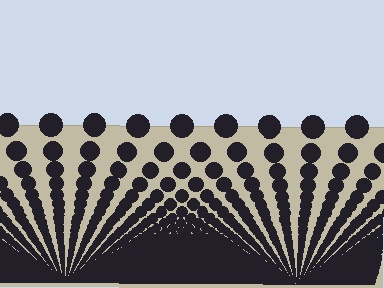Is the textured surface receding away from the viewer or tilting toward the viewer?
The surface appears to tilt toward the viewer. Texture elements get larger and sparser toward the top.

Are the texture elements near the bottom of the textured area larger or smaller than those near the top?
Smaller. The gradient is inverted — elements near the bottom are smaller and denser.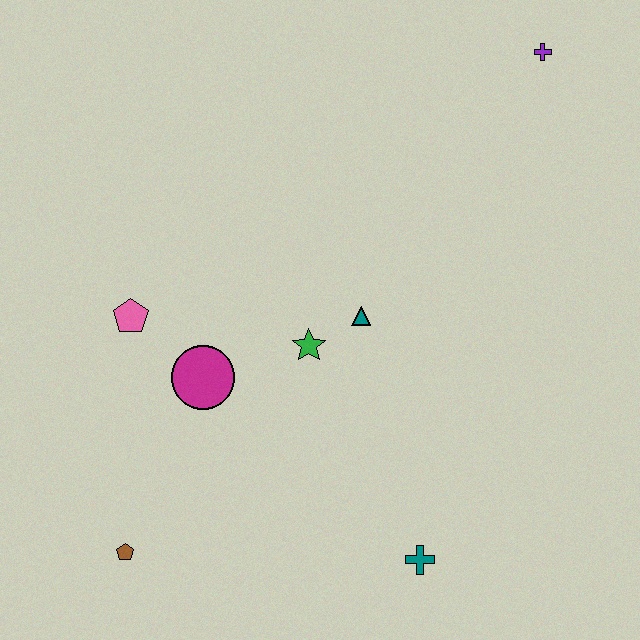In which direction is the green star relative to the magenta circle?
The green star is to the right of the magenta circle.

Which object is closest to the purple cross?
The teal triangle is closest to the purple cross.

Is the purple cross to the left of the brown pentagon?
No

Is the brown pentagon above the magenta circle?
No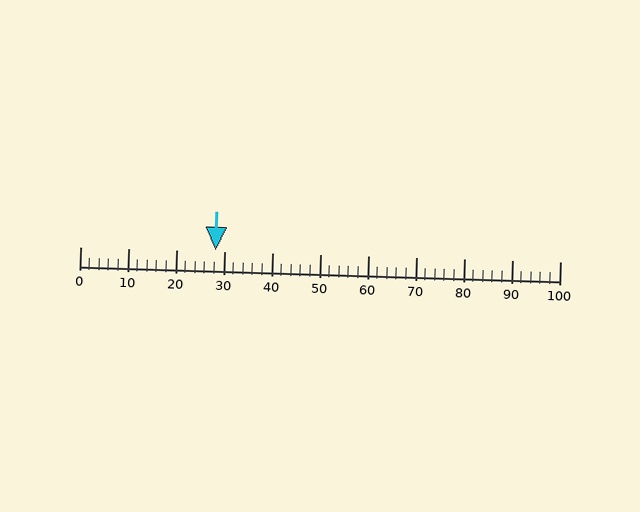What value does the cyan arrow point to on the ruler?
The cyan arrow points to approximately 28.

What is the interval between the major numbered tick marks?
The major tick marks are spaced 10 units apart.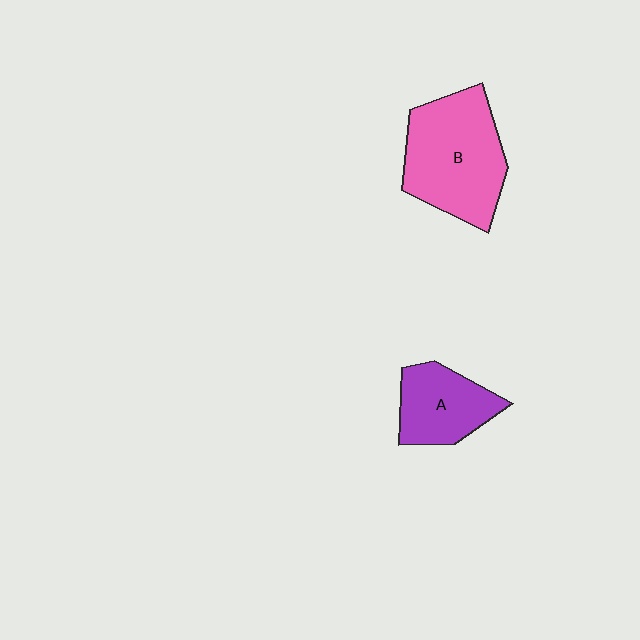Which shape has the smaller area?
Shape A (purple).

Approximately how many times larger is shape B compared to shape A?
Approximately 1.7 times.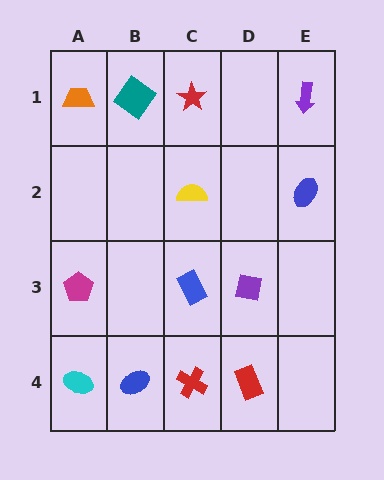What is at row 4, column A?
A cyan ellipse.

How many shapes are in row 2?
2 shapes.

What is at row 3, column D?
A purple square.